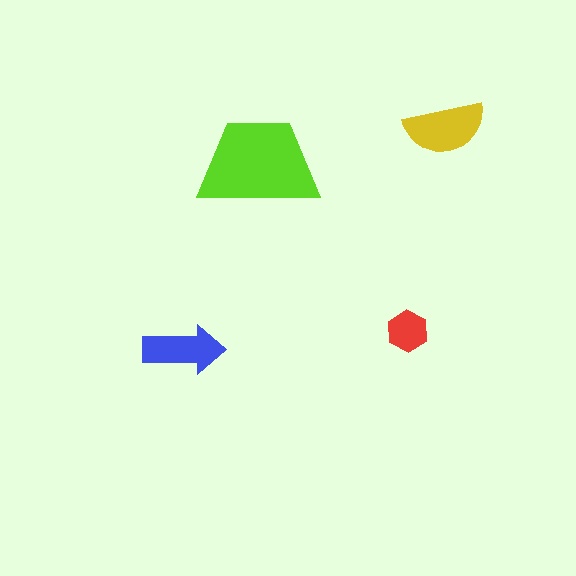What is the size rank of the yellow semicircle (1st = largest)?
2nd.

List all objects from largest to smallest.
The lime trapezoid, the yellow semicircle, the blue arrow, the red hexagon.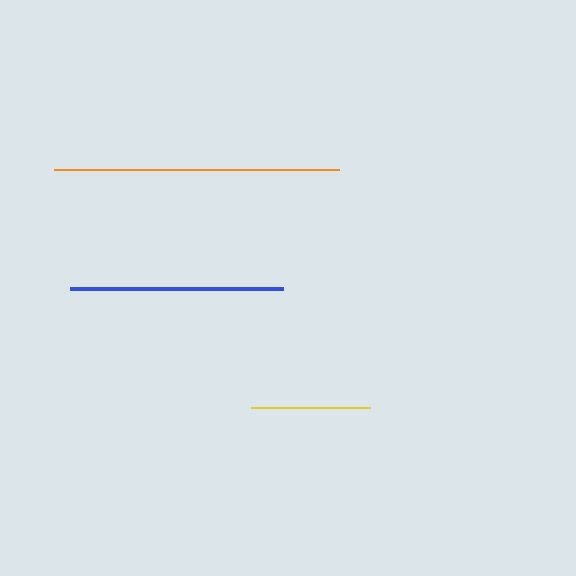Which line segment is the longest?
The orange line is the longest at approximately 285 pixels.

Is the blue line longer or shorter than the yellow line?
The blue line is longer than the yellow line.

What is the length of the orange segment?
The orange segment is approximately 285 pixels long.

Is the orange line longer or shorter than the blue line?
The orange line is longer than the blue line.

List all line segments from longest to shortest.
From longest to shortest: orange, blue, yellow.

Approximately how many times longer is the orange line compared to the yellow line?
The orange line is approximately 2.4 times the length of the yellow line.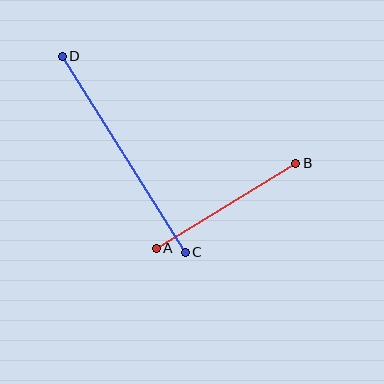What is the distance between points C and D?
The distance is approximately 231 pixels.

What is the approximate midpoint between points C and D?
The midpoint is at approximately (124, 154) pixels.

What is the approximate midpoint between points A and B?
The midpoint is at approximately (226, 206) pixels.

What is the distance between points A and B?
The distance is approximately 164 pixels.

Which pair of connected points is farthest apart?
Points C and D are farthest apart.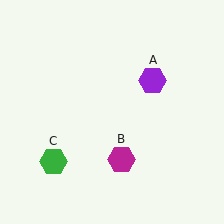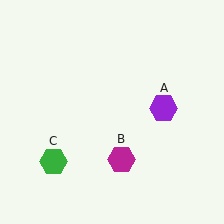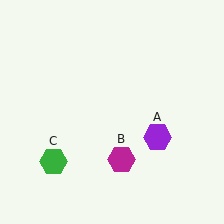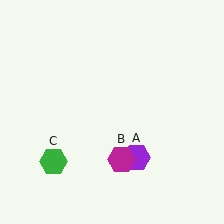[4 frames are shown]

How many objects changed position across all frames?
1 object changed position: purple hexagon (object A).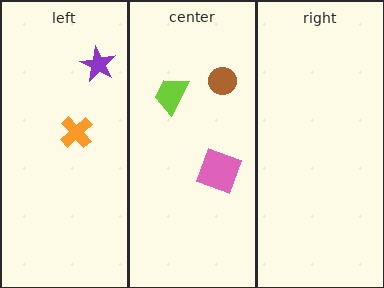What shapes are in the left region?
The purple star, the orange cross.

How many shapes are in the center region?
3.